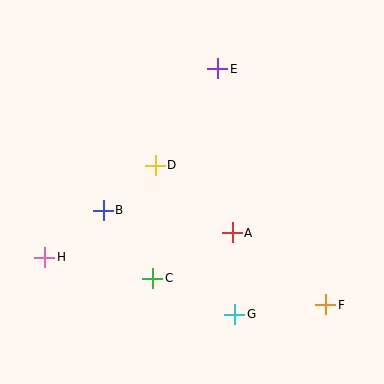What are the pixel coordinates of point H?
Point H is at (45, 257).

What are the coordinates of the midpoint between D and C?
The midpoint between D and C is at (154, 222).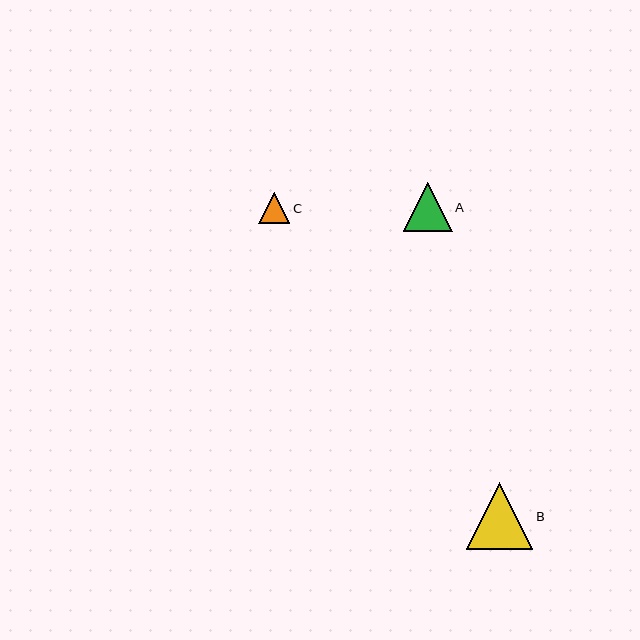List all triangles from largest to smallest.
From largest to smallest: B, A, C.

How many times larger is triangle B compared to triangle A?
Triangle B is approximately 1.4 times the size of triangle A.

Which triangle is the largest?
Triangle B is the largest with a size of approximately 66 pixels.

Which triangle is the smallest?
Triangle C is the smallest with a size of approximately 31 pixels.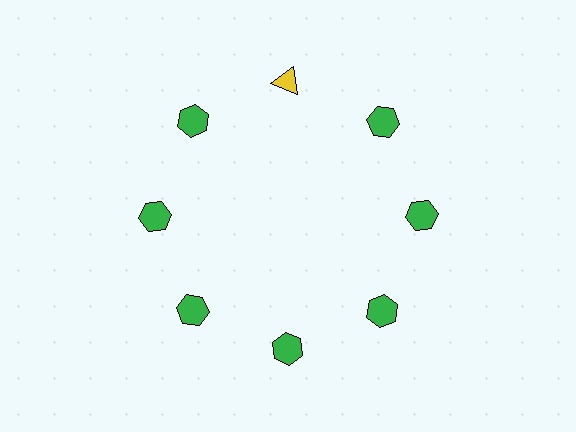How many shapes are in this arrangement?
There are 8 shapes arranged in a ring pattern.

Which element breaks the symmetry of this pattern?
The yellow triangle at roughly the 12 o'clock position breaks the symmetry. All other shapes are green hexagons.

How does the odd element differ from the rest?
It differs in both color (yellow instead of green) and shape (triangle instead of hexagon).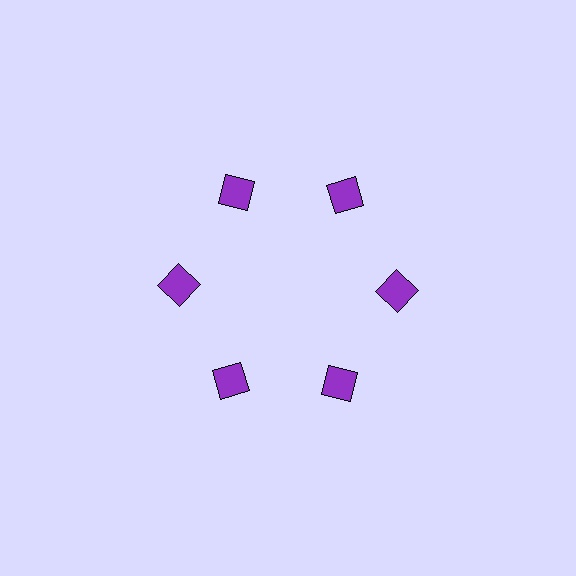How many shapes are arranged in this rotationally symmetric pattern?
There are 6 shapes, arranged in 6 groups of 1.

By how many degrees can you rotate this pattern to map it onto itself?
The pattern maps onto itself every 60 degrees of rotation.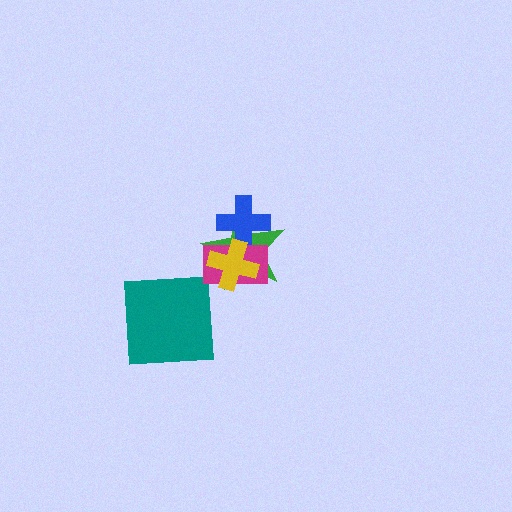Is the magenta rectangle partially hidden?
Yes, it is partially covered by another shape.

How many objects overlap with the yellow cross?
3 objects overlap with the yellow cross.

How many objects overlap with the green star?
3 objects overlap with the green star.